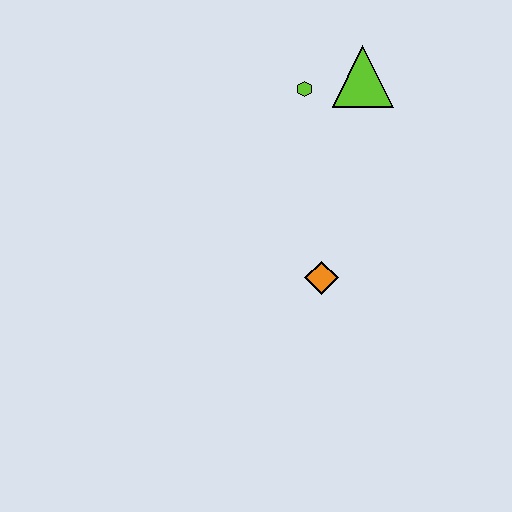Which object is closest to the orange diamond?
The lime hexagon is closest to the orange diamond.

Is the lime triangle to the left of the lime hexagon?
No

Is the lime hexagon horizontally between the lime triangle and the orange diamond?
No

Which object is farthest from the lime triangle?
The orange diamond is farthest from the lime triangle.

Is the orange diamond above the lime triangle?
No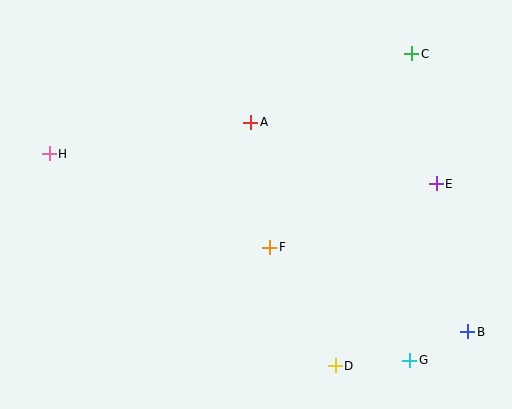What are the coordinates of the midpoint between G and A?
The midpoint between G and A is at (330, 241).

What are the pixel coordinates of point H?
Point H is at (49, 154).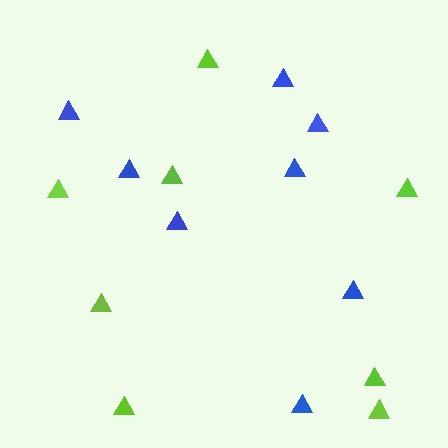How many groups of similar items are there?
There are 2 groups: one group of blue triangles (8) and one group of lime triangles (8).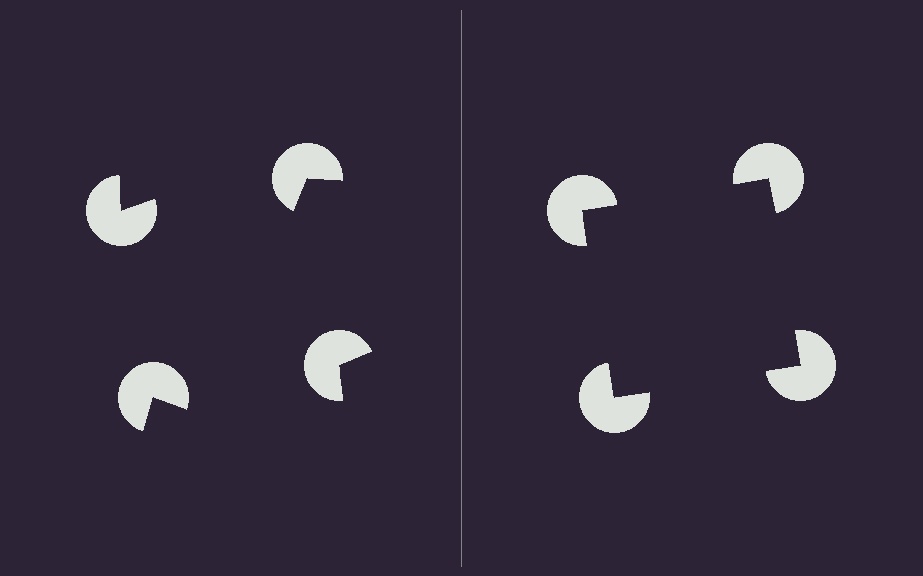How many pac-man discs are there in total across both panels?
8 — 4 on each side.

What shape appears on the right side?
An illusory square.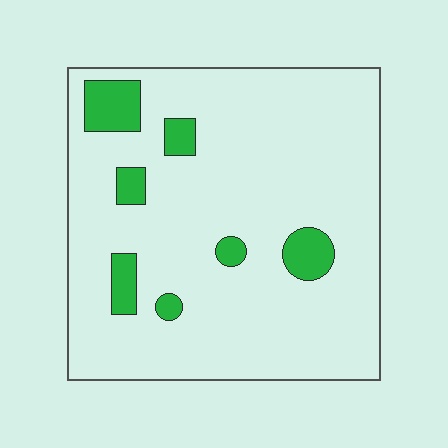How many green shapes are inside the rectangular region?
7.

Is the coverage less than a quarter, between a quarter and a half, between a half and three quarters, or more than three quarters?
Less than a quarter.